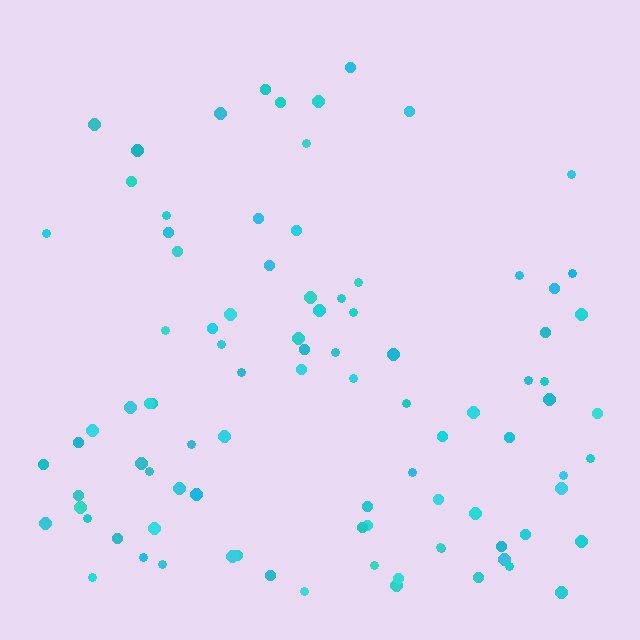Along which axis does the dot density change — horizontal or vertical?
Vertical.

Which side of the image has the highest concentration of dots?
The bottom.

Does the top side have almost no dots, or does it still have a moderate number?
Still a moderate number, just noticeably fewer than the bottom.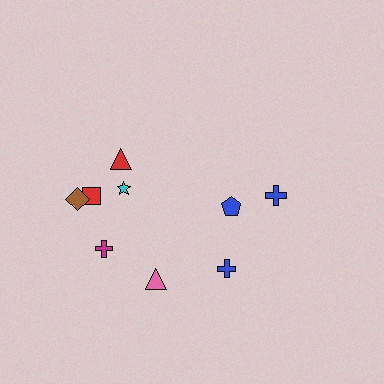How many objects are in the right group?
There are 3 objects.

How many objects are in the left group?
There are 6 objects.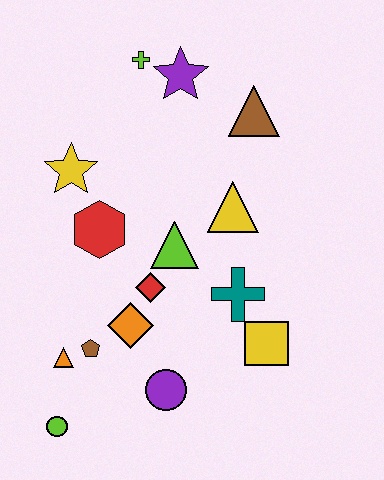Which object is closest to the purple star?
The lime cross is closest to the purple star.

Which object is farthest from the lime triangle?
The lime circle is farthest from the lime triangle.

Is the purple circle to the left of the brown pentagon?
No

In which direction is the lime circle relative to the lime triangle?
The lime circle is below the lime triangle.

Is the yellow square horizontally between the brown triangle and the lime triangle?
No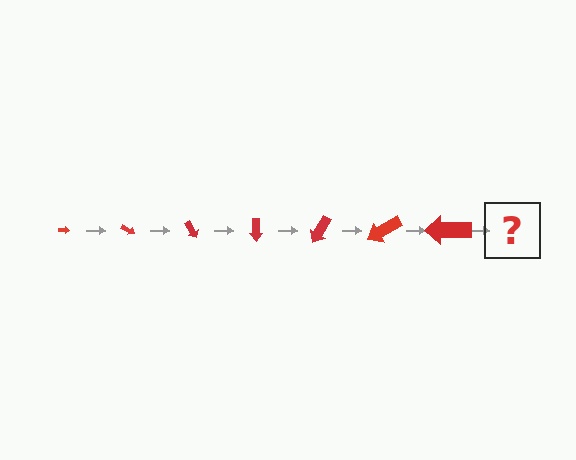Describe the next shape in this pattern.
It should be an arrow, larger than the previous one and rotated 210 degrees from the start.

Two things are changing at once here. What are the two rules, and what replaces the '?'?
The two rules are that the arrow grows larger each step and it rotates 30 degrees each step. The '?' should be an arrow, larger than the previous one and rotated 210 degrees from the start.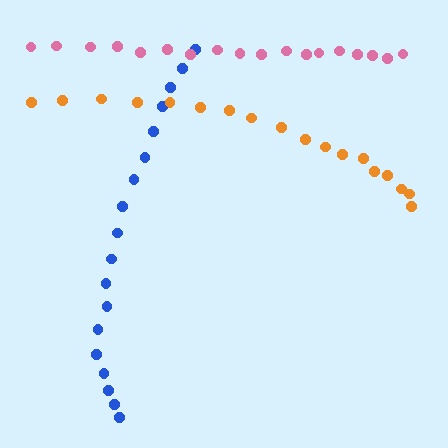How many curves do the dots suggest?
There are 3 distinct paths.